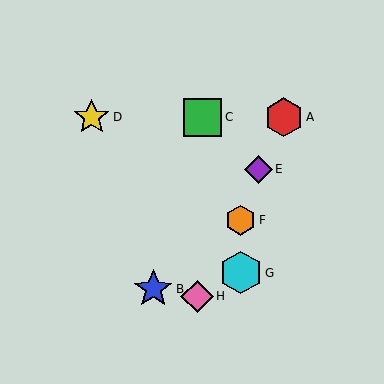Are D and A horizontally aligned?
Yes, both are at y≈117.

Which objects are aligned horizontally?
Objects A, C, D are aligned horizontally.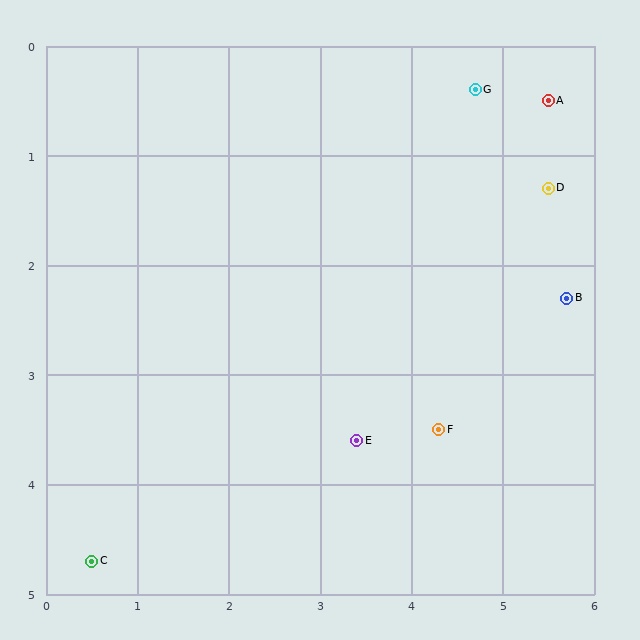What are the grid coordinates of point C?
Point C is at approximately (0.5, 4.7).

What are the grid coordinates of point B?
Point B is at approximately (5.7, 2.3).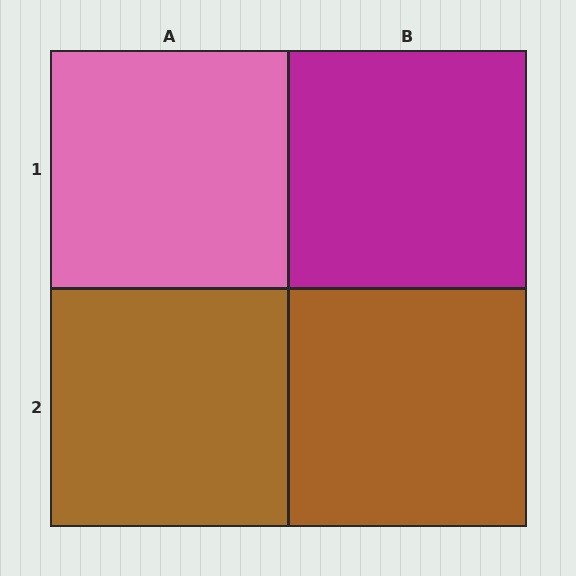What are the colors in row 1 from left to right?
Pink, magenta.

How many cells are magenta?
1 cell is magenta.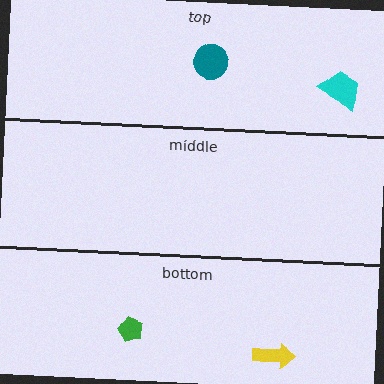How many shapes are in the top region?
2.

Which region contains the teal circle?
The top region.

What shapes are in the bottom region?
The yellow arrow, the green pentagon.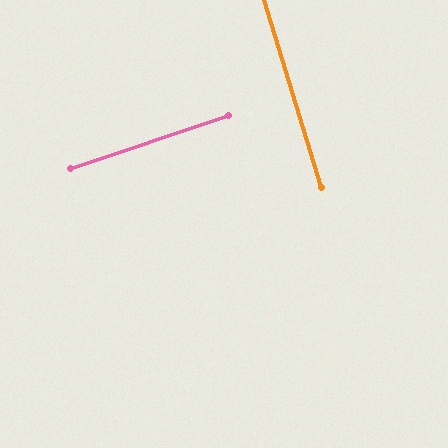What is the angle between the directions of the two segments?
Approximately 88 degrees.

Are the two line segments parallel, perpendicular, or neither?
Perpendicular — they meet at approximately 88°.